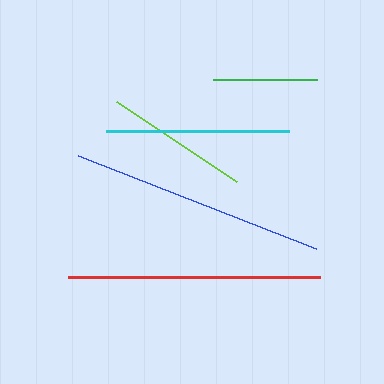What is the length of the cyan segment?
The cyan segment is approximately 182 pixels long.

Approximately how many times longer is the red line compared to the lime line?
The red line is approximately 1.7 times the length of the lime line.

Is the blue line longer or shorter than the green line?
The blue line is longer than the green line.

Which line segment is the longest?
The blue line is the longest at approximately 255 pixels.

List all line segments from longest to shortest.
From longest to shortest: blue, red, cyan, lime, green.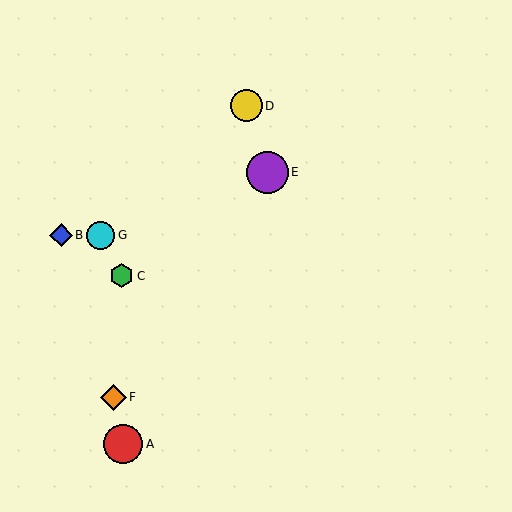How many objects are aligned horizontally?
2 objects (B, G) are aligned horizontally.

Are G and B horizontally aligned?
Yes, both are at y≈235.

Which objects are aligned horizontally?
Objects B, G are aligned horizontally.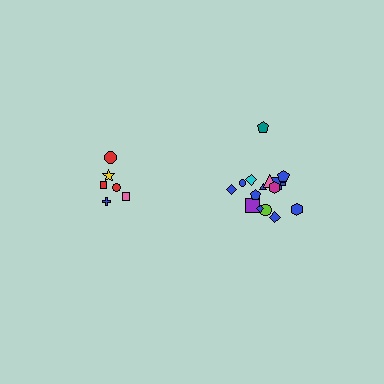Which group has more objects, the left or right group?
The right group.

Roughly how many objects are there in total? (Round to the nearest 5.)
Roughly 25 objects in total.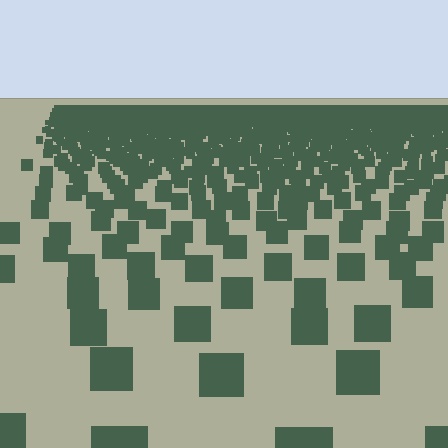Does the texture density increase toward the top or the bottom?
Density increases toward the top.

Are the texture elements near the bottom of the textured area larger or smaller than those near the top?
Larger. Near the bottom, elements are closer to the viewer and appear at a bigger on-screen size.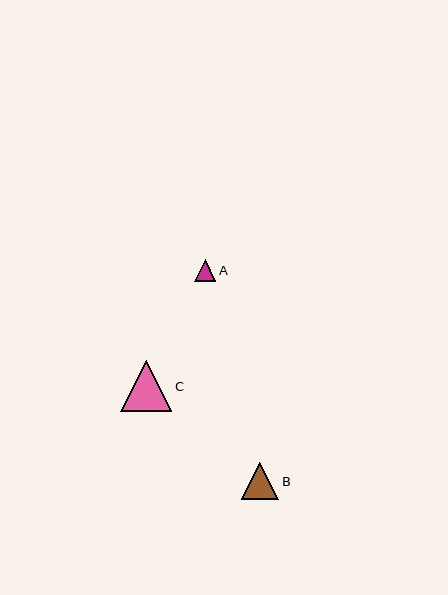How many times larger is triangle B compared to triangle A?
Triangle B is approximately 1.8 times the size of triangle A.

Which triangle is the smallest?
Triangle A is the smallest with a size of approximately 21 pixels.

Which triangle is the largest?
Triangle C is the largest with a size of approximately 51 pixels.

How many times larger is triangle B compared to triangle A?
Triangle B is approximately 1.8 times the size of triangle A.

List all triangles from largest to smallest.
From largest to smallest: C, B, A.